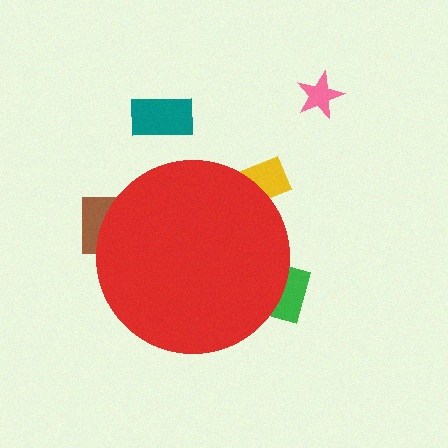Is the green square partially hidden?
Yes, the green square is partially hidden behind the red circle.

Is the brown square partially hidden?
Yes, the brown square is partially hidden behind the red circle.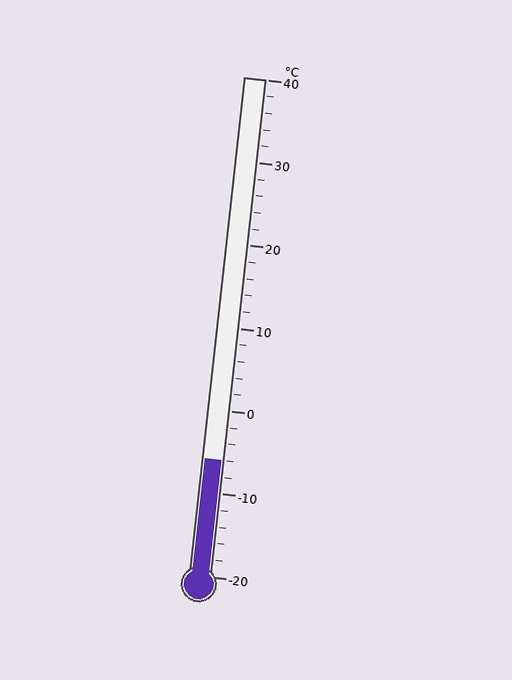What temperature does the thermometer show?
The thermometer shows approximately -6°C.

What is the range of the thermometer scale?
The thermometer scale ranges from -20°C to 40°C.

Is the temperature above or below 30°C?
The temperature is below 30°C.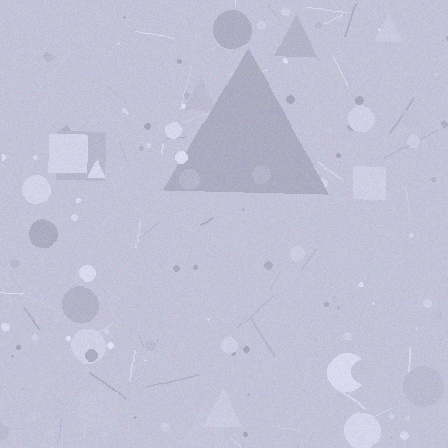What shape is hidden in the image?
A triangle is hidden in the image.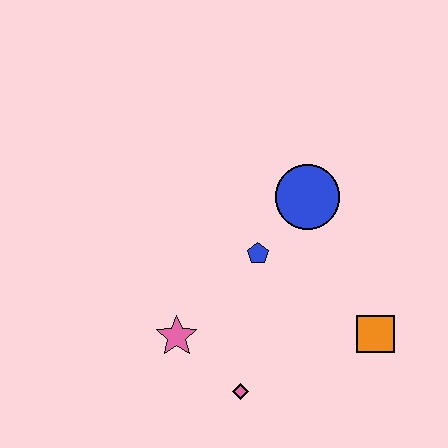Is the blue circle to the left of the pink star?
No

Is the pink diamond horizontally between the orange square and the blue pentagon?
No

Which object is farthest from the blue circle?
The pink diamond is farthest from the blue circle.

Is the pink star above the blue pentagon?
No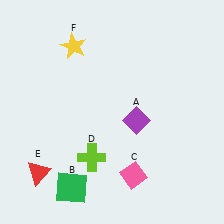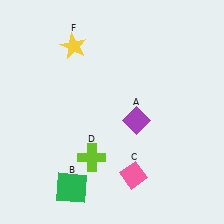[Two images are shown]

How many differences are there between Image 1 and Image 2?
There is 1 difference between the two images.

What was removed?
The red triangle (E) was removed in Image 2.